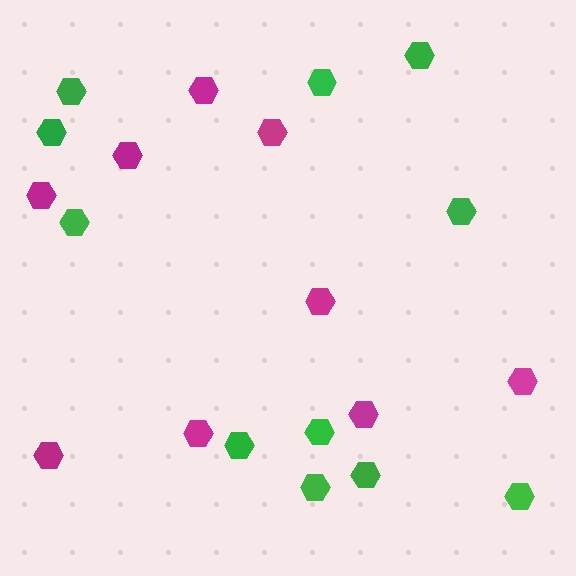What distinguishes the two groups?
There are 2 groups: one group of green hexagons (11) and one group of magenta hexagons (9).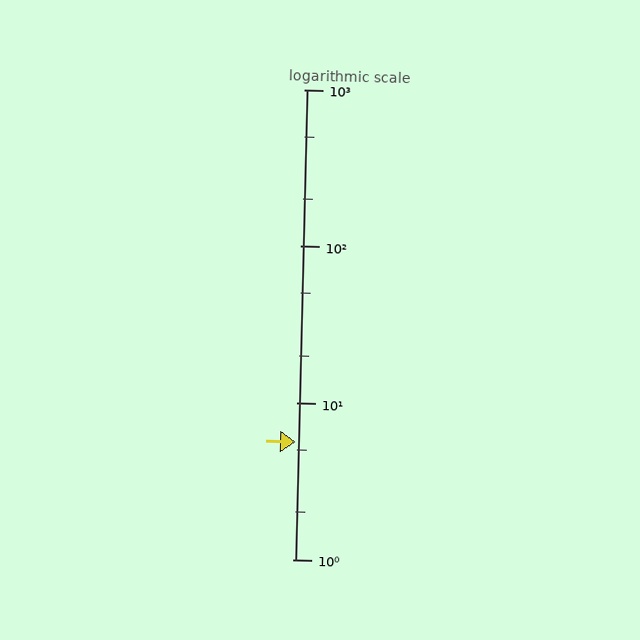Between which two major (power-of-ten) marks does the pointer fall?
The pointer is between 1 and 10.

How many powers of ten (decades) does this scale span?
The scale spans 3 decades, from 1 to 1000.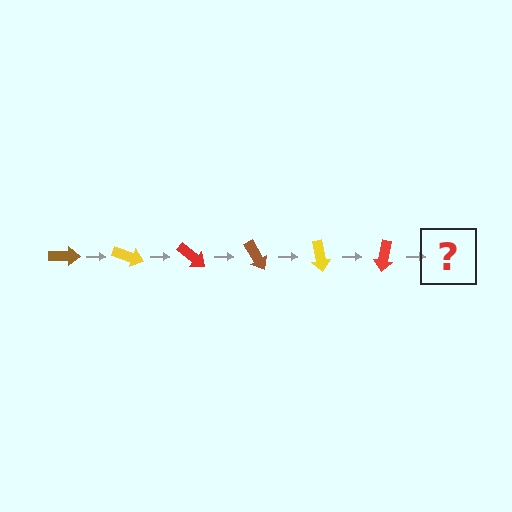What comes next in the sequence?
The next element should be a brown arrow, rotated 120 degrees from the start.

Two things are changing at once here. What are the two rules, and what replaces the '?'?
The two rules are that it rotates 20 degrees each step and the color cycles through brown, yellow, and red. The '?' should be a brown arrow, rotated 120 degrees from the start.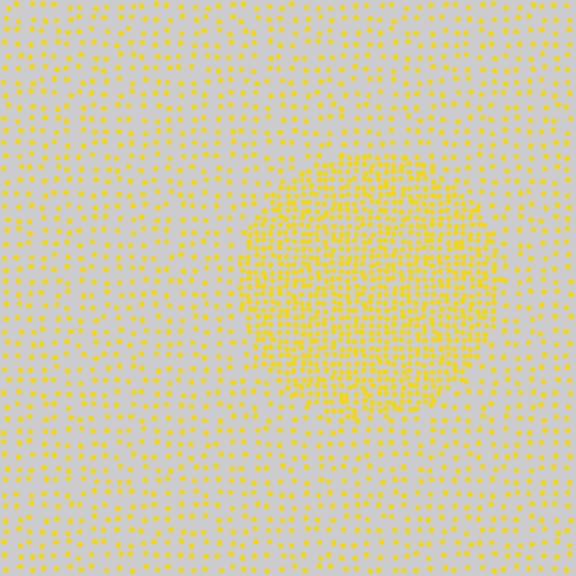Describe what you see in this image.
The image contains small yellow elements arranged at two different densities. A circle-shaped region is visible where the elements are more densely packed than the surrounding area.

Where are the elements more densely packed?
The elements are more densely packed inside the circle boundary.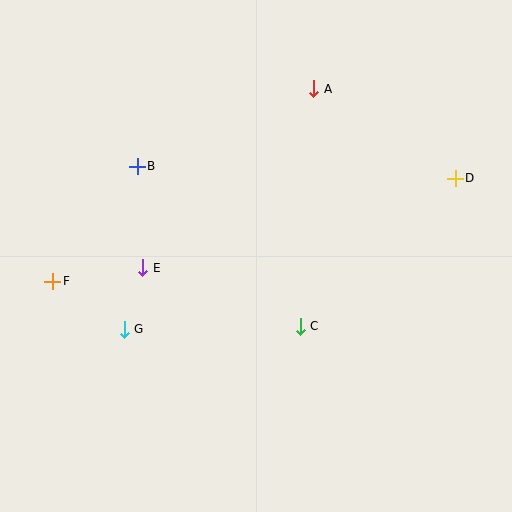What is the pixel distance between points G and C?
The distance between G and C is 176 pixels.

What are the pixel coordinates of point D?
Point D is at (455, 179).